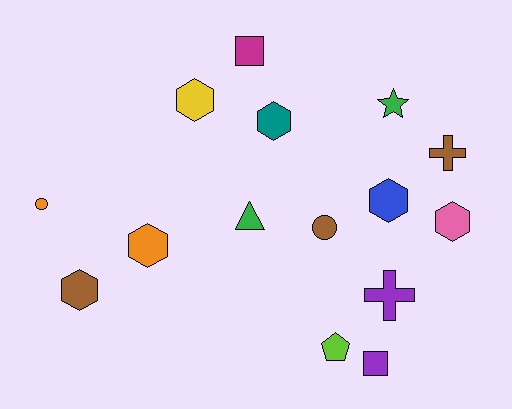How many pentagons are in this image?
There is 1 pentagon.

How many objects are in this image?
There are 15 objects.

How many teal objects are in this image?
There is 1 teal object.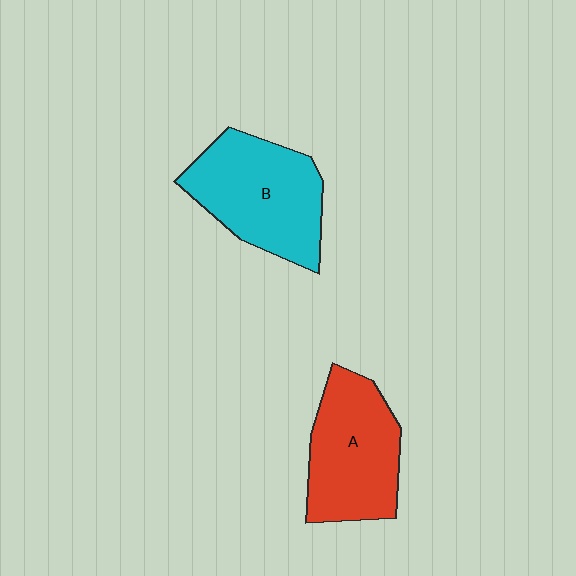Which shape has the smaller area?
Shape A (red).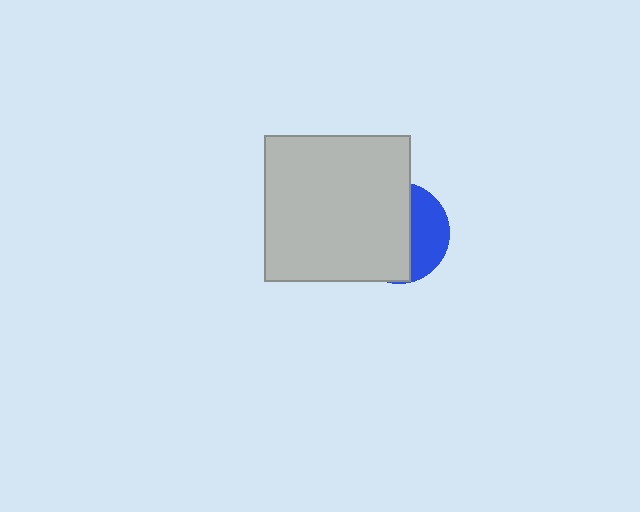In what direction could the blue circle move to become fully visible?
The blue circle could move right. That would shift it out from behind the light gray square entirely.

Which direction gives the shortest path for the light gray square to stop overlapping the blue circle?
Moving left gives the shortest separation.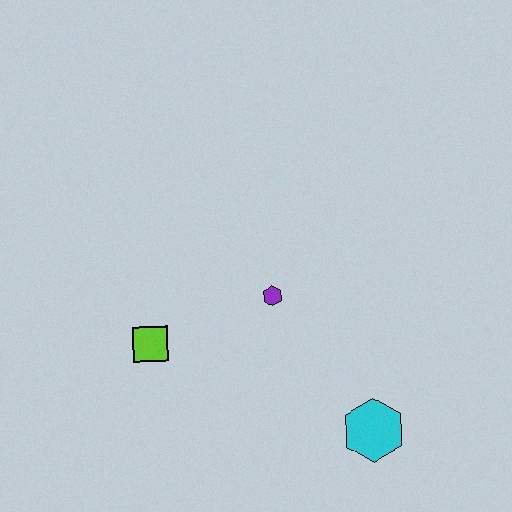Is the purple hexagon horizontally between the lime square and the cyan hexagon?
Yes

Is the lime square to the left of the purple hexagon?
Yes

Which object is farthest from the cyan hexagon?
The lime square is farthest from the cyan hexagon.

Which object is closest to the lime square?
The purple hexagon is closest to the lime square.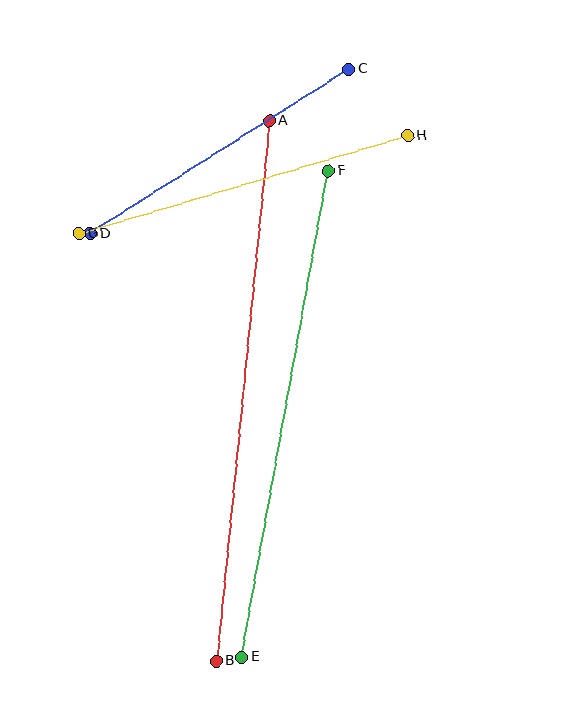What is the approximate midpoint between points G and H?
The midpoint is at approximately (243, 184) pixels.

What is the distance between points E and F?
The distance is approximately 494 pixels.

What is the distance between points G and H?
The distance is approximately 343 pixels.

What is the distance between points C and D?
The distance is approximately 306 pixels.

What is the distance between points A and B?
The distance is approximately 543 pixels.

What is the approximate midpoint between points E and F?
The midpoint is at approximately (285, 414) pixels.